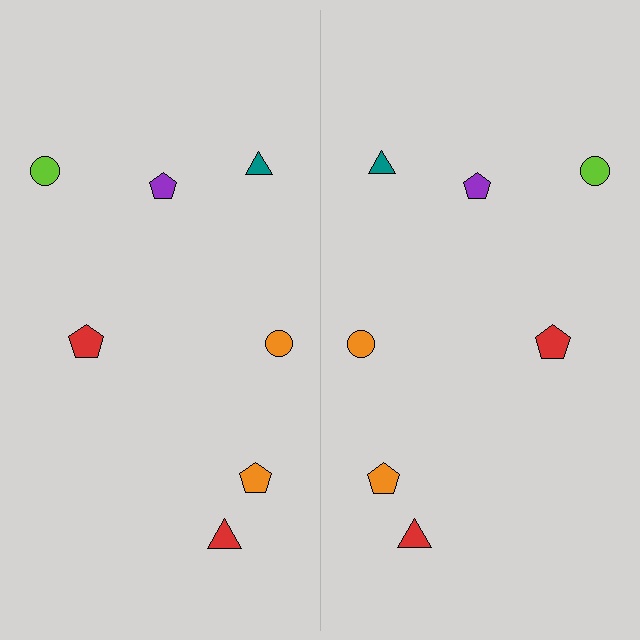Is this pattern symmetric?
Yes, this pattern has bilateral (reflection) symmetry.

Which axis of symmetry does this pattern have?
The pattern has a vertical axis of symmetry running through the center of the image.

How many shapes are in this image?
There are 14 shapes in this image.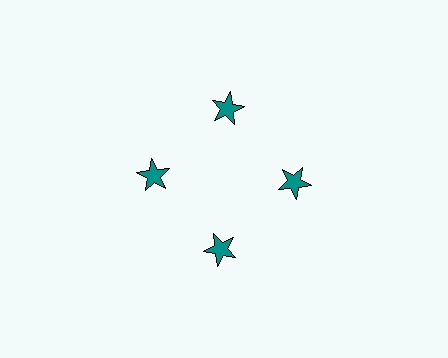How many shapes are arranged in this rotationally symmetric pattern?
There are 4 shapes, arranged in 4 groups of 1.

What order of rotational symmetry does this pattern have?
This pattern has 4-fold rotational symmetry.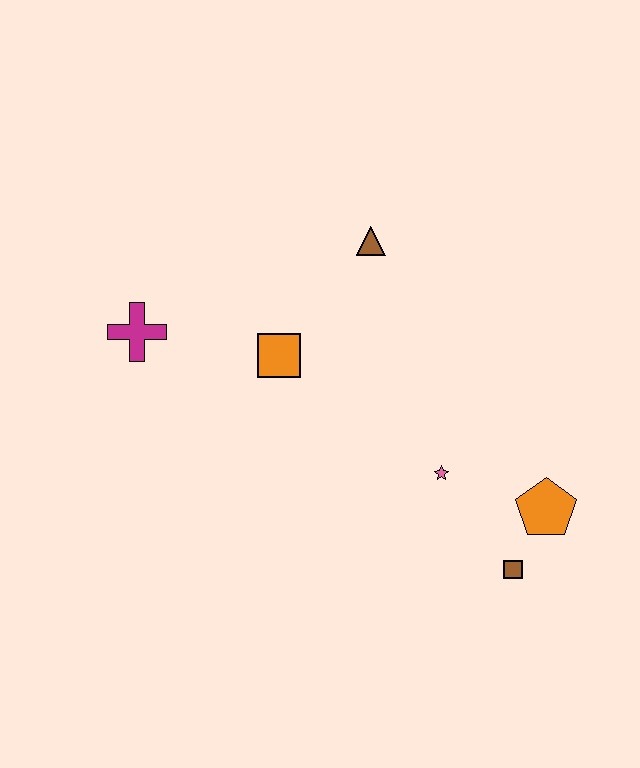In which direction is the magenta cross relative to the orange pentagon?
The magenta cross is to the left of the orange pentagon.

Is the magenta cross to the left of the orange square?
Yes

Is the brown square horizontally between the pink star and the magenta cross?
No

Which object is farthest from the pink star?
The magenta cross is farthest from the pink star.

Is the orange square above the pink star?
Yes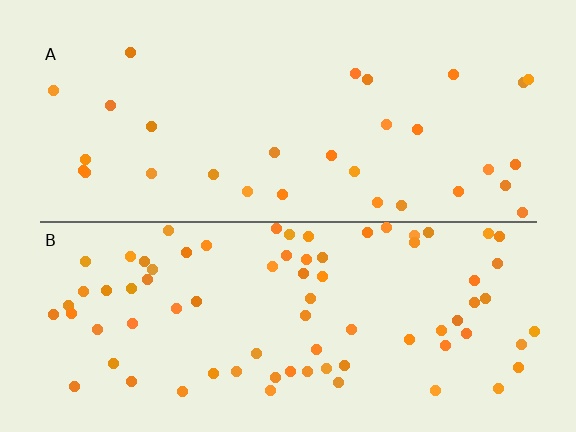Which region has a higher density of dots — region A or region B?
B (the bottom).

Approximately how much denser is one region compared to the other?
Approximately 2.5× — region B over region A.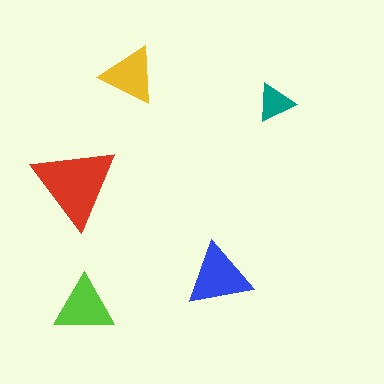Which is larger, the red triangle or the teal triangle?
The red one.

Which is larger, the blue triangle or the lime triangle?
The blue one.